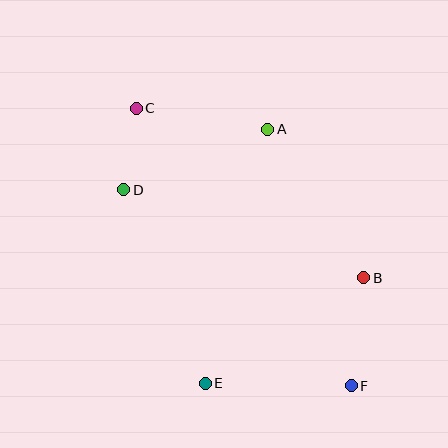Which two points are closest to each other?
Points C and D are closest to each other.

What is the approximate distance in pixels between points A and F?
The distance between A and F is approximately 270 pixels.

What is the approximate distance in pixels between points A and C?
The distance between A and C is approximately 133 pixels.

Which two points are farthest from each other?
Points C and F are farthest from each other.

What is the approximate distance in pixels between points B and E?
The distance between B and E is approximately 190 pixels.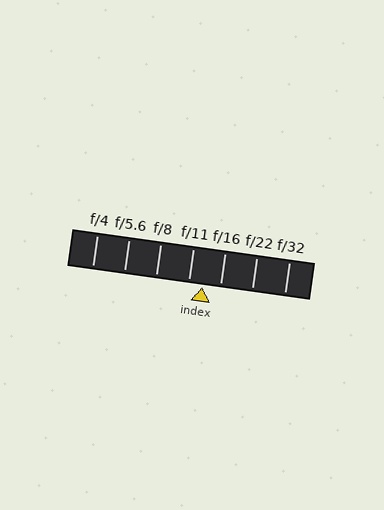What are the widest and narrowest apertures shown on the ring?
The widest aperture shown is f/4 and the narrowest is f/32.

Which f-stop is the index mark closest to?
The index mark is closest to f/11.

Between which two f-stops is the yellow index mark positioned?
The index mark is between f/11 and f/16.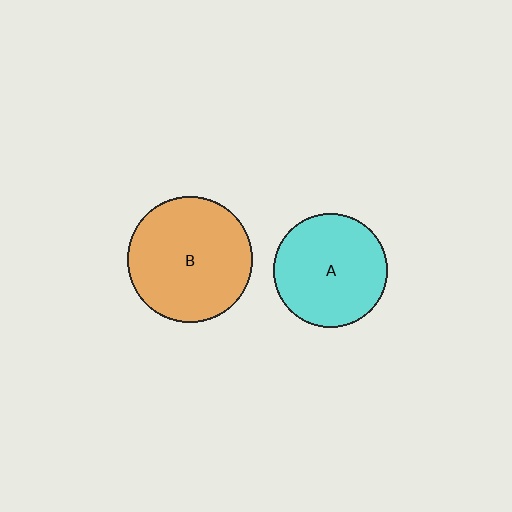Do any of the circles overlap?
No, none of the circles overlap.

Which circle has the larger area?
Circle B (orange).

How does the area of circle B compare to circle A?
Approximately 1.2 times.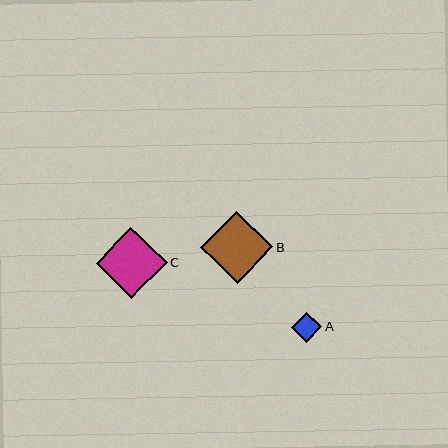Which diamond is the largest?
Diamond B is the largest with a size of approximately 72 pixels.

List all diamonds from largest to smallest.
From largest to smallest: B, C, A.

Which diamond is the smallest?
Diamond A is the smallest with a size of approximately 30 pixels.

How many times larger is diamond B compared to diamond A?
Diamond B is approximately 2.4 times the size of diamond A.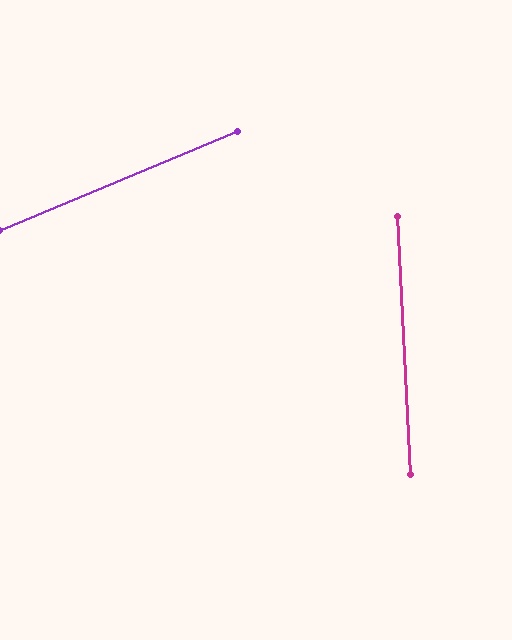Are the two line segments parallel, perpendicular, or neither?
Neither parallel nor perpendicular — they differ by about 70°.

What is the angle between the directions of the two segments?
Approximately 70 degrees.